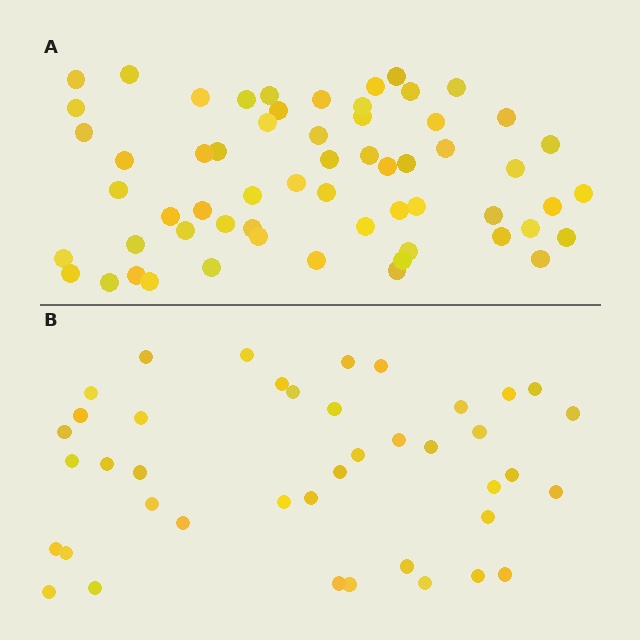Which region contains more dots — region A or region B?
Region A (the top region) has more dots.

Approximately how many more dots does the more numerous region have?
Region A has approximately 20 more dots than region B.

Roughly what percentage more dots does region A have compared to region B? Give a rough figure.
About 45% more.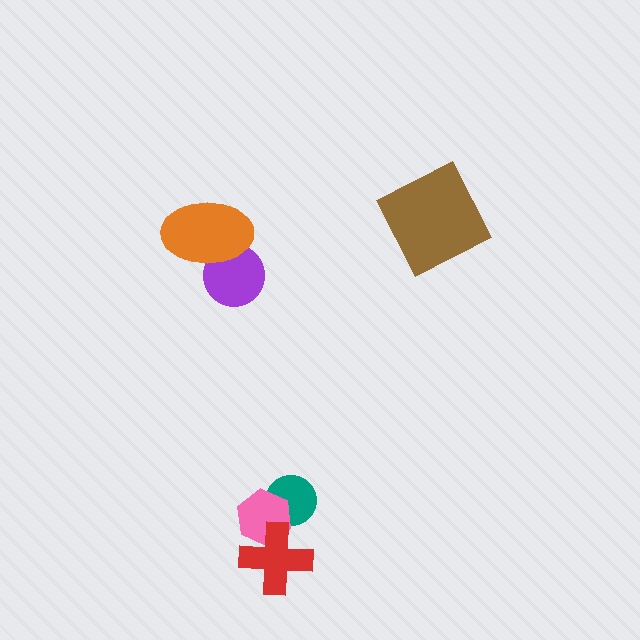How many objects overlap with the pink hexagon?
2 objects overlap with the pink hexagon.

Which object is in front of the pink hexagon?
The red cross is in front of the pink hexagon.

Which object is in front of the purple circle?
The orange ellipse is in front of the purple circle.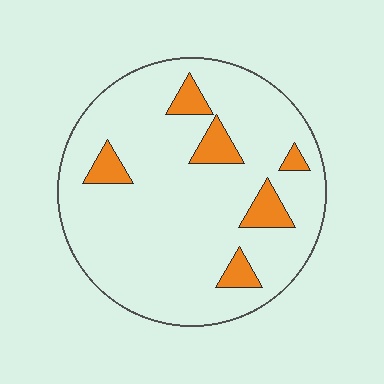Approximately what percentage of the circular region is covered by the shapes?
Approximately 10%.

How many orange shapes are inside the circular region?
6.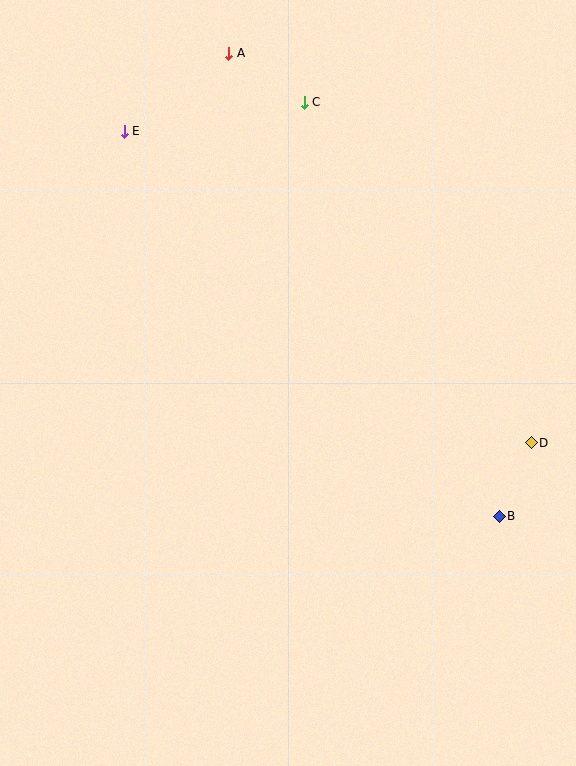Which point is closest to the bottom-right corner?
Point B is closest to the bottom-right corner.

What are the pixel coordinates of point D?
Point D is at (531, 443).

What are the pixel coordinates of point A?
Point A is at (228, 53).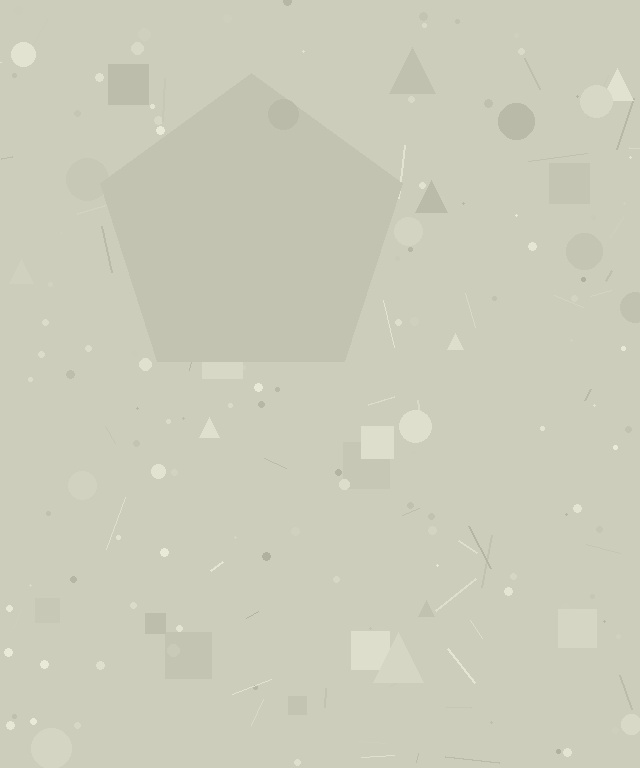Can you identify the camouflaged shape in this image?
The camouflaged shape is a pentagon.